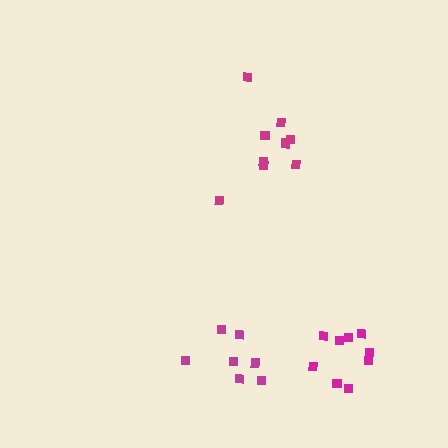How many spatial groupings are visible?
There are 3 spatial groupings.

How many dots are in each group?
Group 1: 9 dots, Group 2: 9 dots, Group 3: 7 dots (25 total).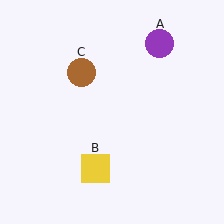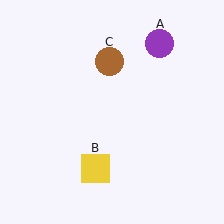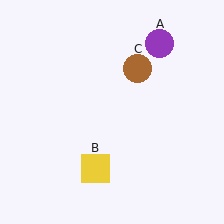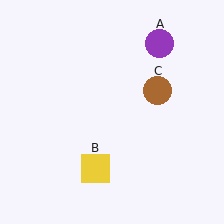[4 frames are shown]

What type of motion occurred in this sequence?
The brown circle (object C) rotated clockwise around the center of the scene.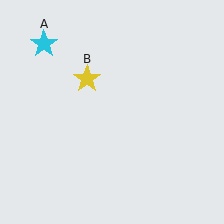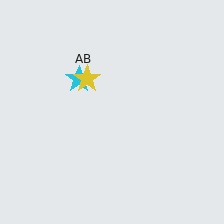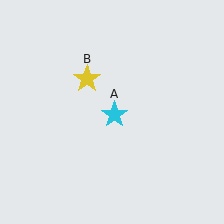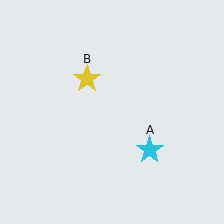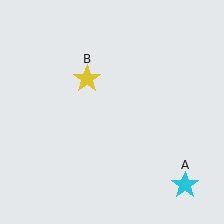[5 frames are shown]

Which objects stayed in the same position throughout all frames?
Yellow star (object B) remained stationary.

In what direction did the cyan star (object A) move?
The cyan star (object A) moved down and to the right.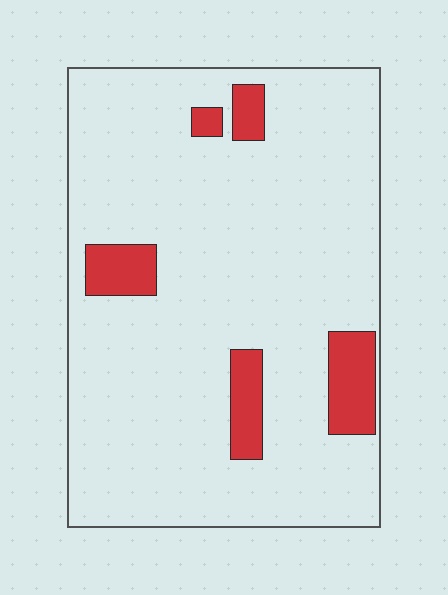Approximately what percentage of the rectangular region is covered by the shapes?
Approximately 10%.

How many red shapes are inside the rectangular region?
5.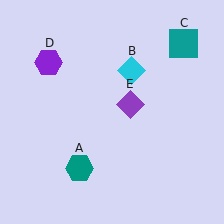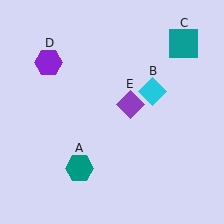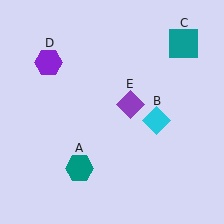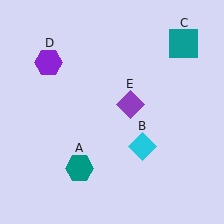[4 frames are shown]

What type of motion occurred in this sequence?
The cyan diamond (object B) rotated clockwise around the center of the scene.